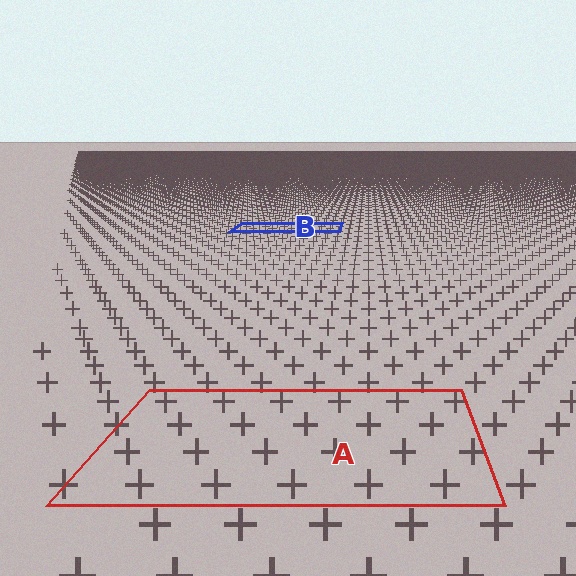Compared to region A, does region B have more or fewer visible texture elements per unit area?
Region B has more texture elements per unit area — they are packed more densely because it is farther away.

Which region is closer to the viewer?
Region A is closer. The texture elements there are larger and more spread out.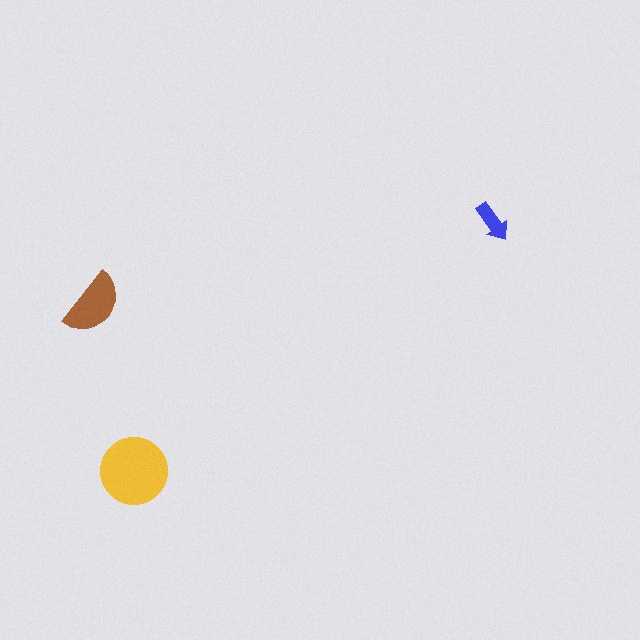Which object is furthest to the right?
The blue arrow is rightmost.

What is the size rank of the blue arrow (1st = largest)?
3rd.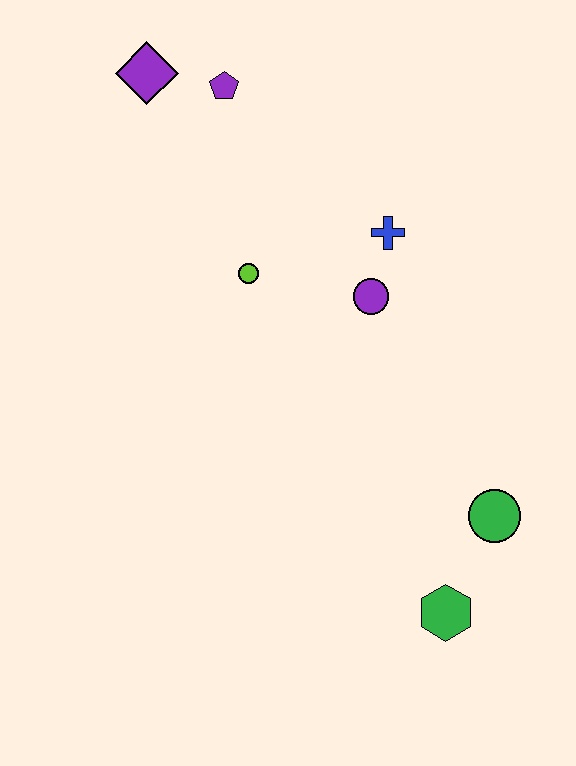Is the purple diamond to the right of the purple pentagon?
No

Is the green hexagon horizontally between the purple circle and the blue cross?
No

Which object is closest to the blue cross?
The purple circle is closest to the blue cross.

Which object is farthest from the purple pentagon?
The green hexagon is farthest from the purple pentagon.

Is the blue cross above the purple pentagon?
No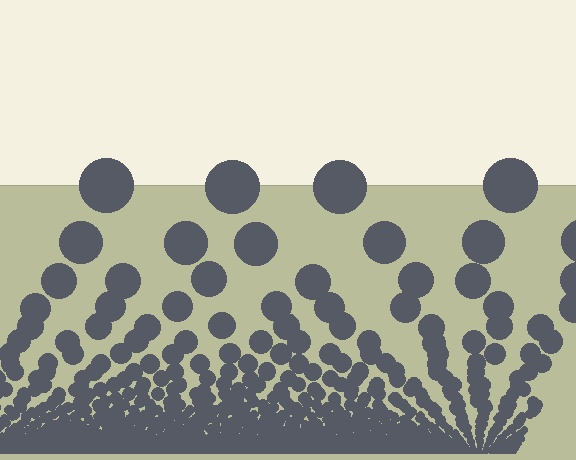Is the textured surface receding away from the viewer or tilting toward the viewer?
The surface appears to tilt toward the viewer. Texture elements get larger and sparser toward the top.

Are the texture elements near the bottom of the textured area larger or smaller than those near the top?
Smaller. The gradient is inverted — elements near the bottom are smaller and denser.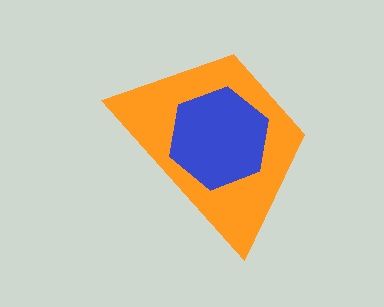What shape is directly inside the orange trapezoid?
The blue hexagon.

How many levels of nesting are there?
2.